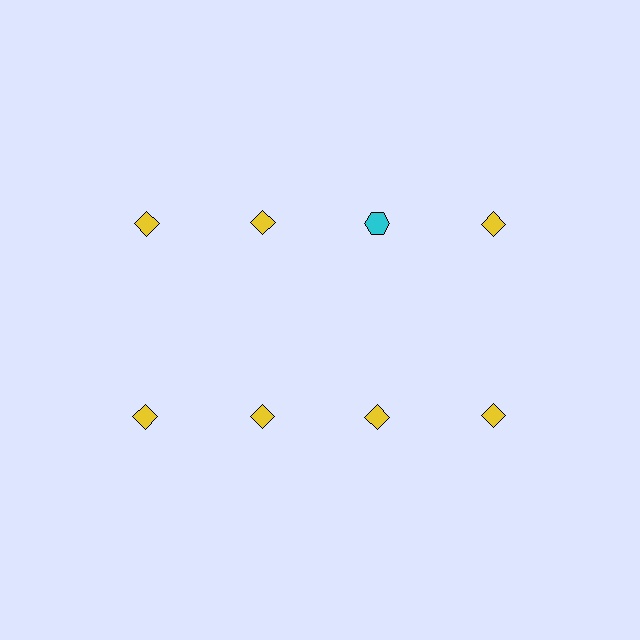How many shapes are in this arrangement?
There are 8 shapes arranged in a grid pattern.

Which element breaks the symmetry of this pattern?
The cyan hexagon in the top row, center column breaks the symmetry. All other shapes are yellow diamonds.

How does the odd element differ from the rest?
It differs in both color (cyan instead of yellow) and shape (hexagon instead of diamond).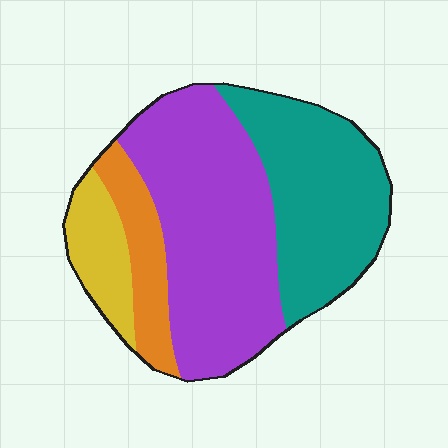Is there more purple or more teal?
Purple.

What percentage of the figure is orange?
Orange takes up less than a sixth of the figure.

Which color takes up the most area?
Purple, at roughly 45%.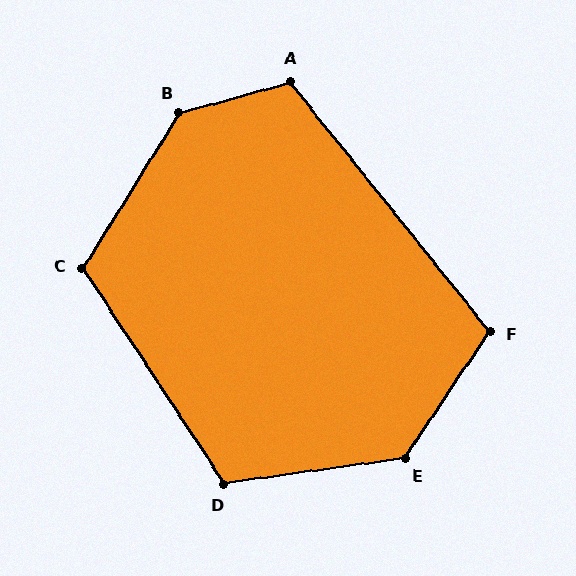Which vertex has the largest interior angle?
B, at approximately 137 degrees.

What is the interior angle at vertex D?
Approximately 115 degrees (obtuse).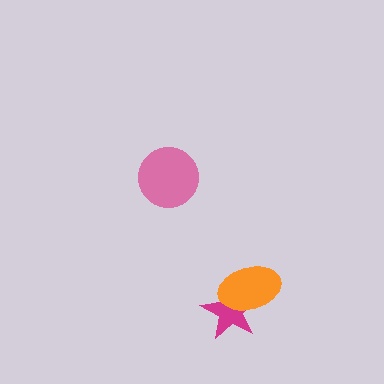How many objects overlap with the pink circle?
0 objects overlap with the pink circle.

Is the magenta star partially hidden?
Yes, it is partially covered by another shape.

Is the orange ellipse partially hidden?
No, no other shape covers it.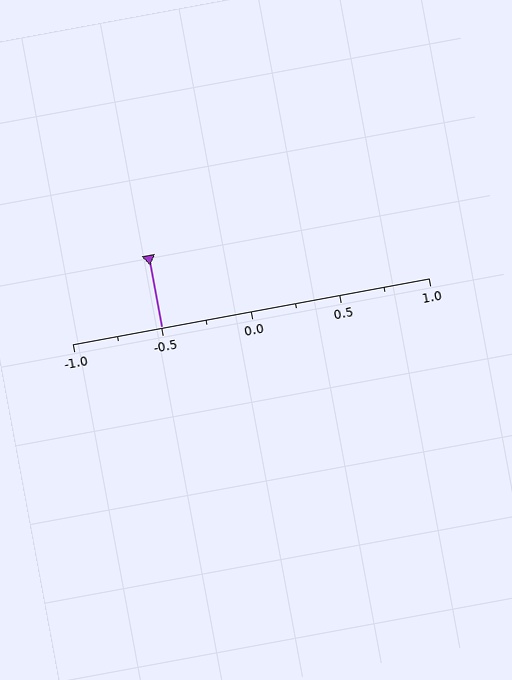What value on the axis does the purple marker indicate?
The marker indicates approximately -0.5.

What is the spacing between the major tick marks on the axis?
The major ticks are spaced 0.5 apart.